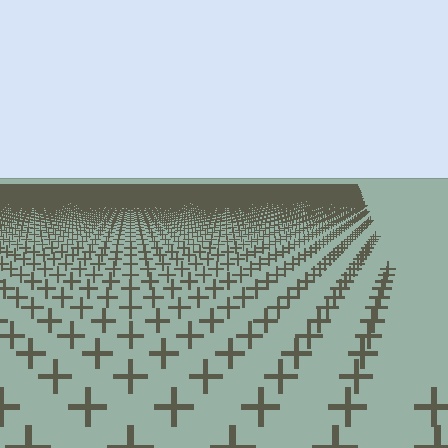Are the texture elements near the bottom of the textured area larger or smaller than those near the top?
Larger. Near the bottom, elements are closer to the viewer and appear at a bigger on-screen size.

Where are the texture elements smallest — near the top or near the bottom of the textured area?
Near the top.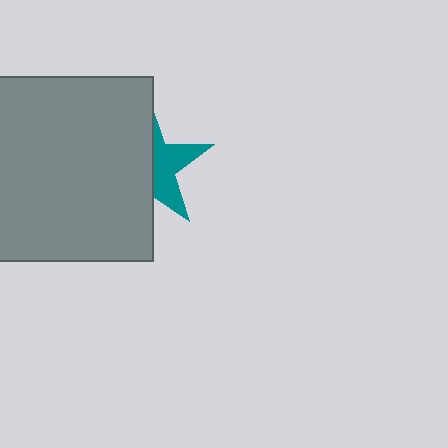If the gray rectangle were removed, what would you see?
You would see the complete teal star.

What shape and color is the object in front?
The object in front is a gray rectangle.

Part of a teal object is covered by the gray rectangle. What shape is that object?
It is a star.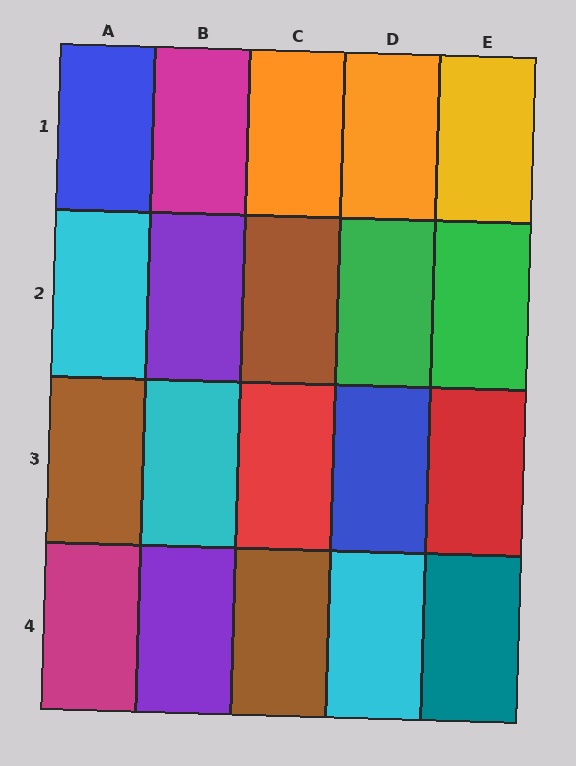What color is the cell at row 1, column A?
Blue.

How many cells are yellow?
1 cell is yellow.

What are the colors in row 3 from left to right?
Brown, cyan, red, blue, red.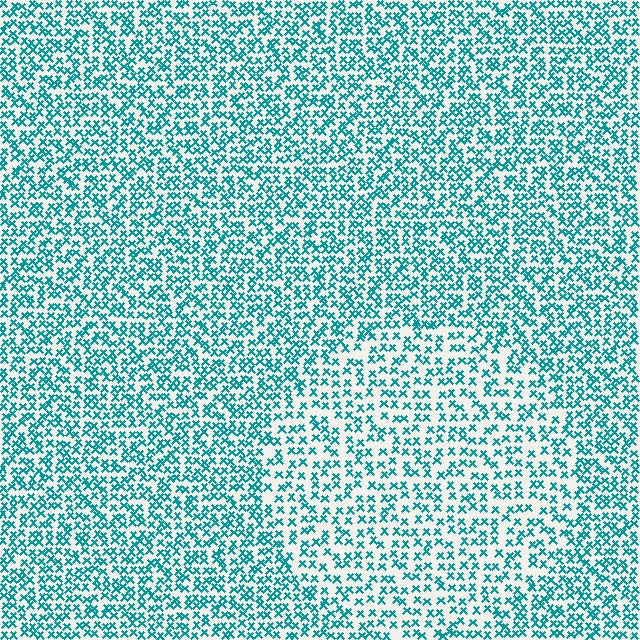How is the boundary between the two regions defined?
The boundary is defined by a change in element density (approximately 1.6x ratio). All elements are the same color, size, and shape.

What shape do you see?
I see a circle.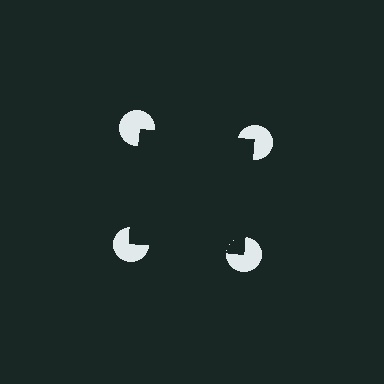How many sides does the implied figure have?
4 sides.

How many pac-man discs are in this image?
There are 4 — one at each vertex of the illusory square.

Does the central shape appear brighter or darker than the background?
It typically appears slightly darker than the background, even though no actual brightness change is drawn.